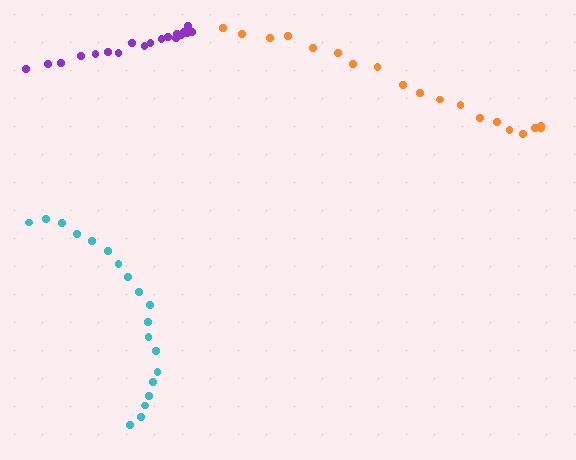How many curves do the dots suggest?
There are 3 distinct paths.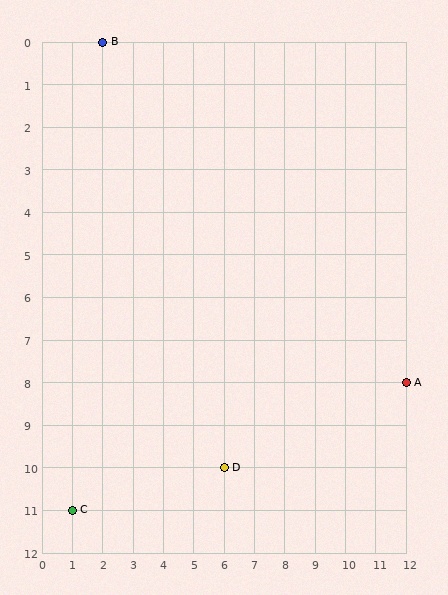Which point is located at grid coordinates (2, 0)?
Point B is at (2, 0).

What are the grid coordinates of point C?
Point C is at grid coordinates (1, 11).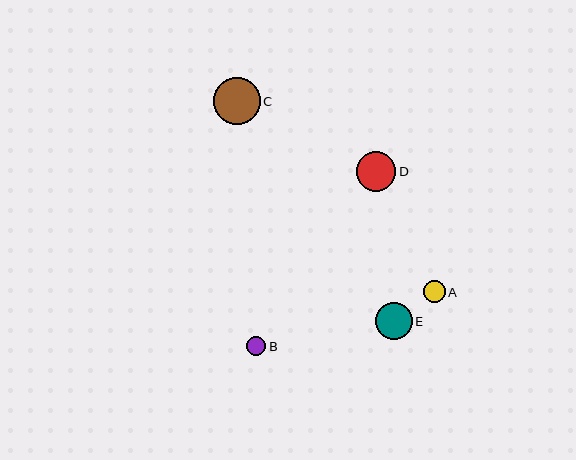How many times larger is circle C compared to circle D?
Circle C is approximately 1.2 times the size of circle D.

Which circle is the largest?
Circle C is the largest with a size of approximately 46 pixels.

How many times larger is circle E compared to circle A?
Circle E is approximately 1.7 times the size of circle A.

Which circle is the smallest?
Circle B is the smallest with a size of approximately 19 pixels.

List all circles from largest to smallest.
From largest to smallest: C, D, E, A, B.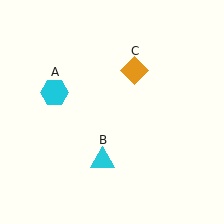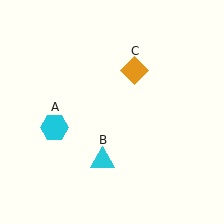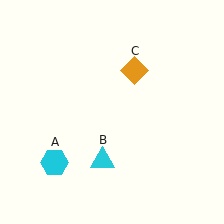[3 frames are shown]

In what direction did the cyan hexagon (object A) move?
The cyan hexagon (object A) moved down.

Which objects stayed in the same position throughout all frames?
Cyan triangle (object B) and orange diamond (object C) remained stationary.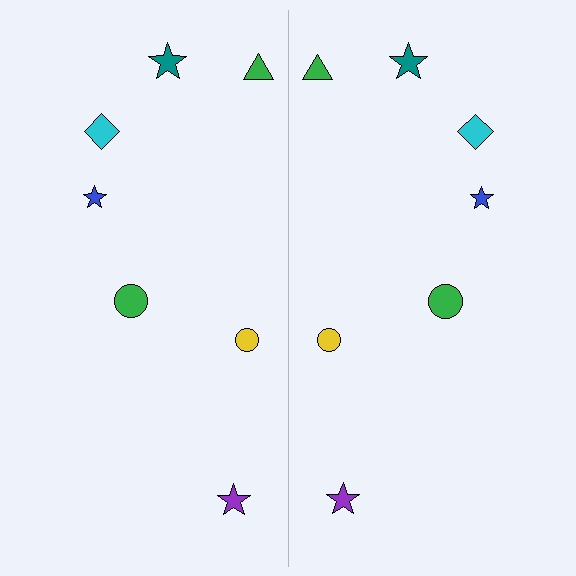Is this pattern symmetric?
Yes, this pattern has bilateral (reflection) symmetry.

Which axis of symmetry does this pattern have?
The pattern has a vertical axis of symmetry running through the center of the image.